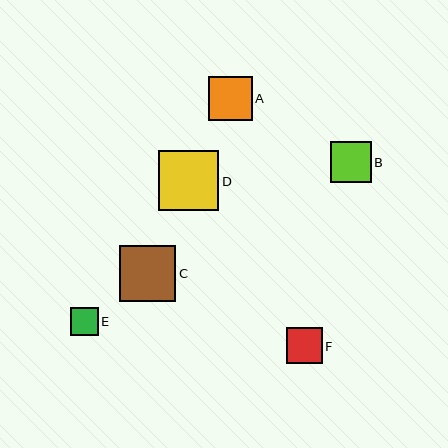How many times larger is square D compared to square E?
Square D is approximately 2.2 times the size of square E.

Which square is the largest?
Square D is the largest with a size of approximately 60 pixels.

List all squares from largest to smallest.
From largest to smallest: D, C, A, B, F, E.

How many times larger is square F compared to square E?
Square F is approximately 1.3 times the size of square E.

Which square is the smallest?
Square E is the smallest with a size of approximately 28 pixels.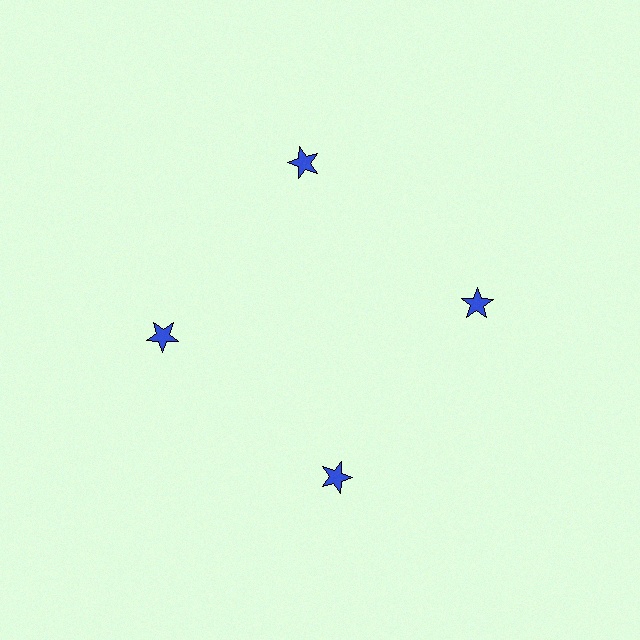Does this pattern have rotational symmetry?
Yes, this pattern has 4-fold rotational symmetry. It looks the same after rotating 90 degrees around the center.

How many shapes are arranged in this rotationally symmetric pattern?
There are 4 shapes, arranged in 4 groups of 1.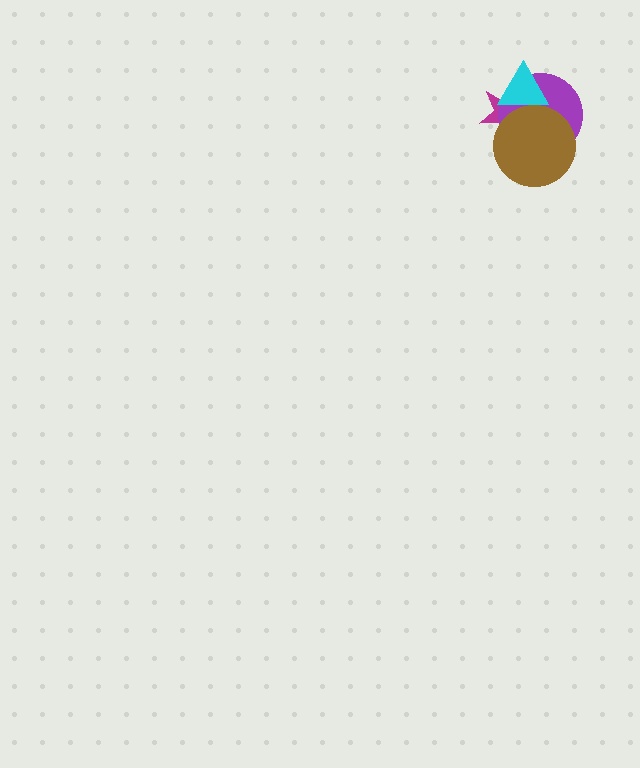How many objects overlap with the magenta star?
3 objects overlap with the magenta star.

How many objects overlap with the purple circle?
3 objects overlap with the purple circle.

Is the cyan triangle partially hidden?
No, no other shape covers it.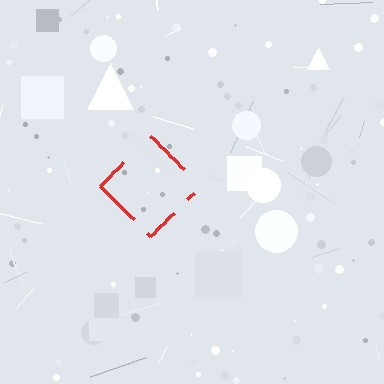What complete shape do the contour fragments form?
The contour fragments form a diamond.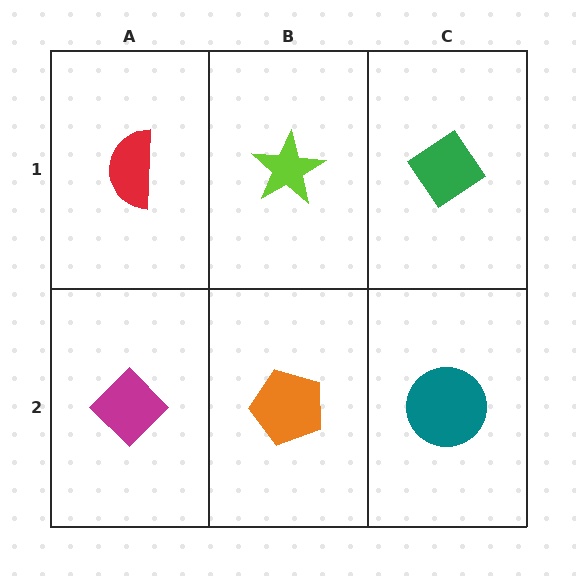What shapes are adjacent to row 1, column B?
An orange pentagon (row 2, column B), a red semicircle (row 1, column A), a green diamond (row 1, column C).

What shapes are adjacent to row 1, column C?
A teal circle (row 2, column C), a lime star (row 1, column B).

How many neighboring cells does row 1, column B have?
3.